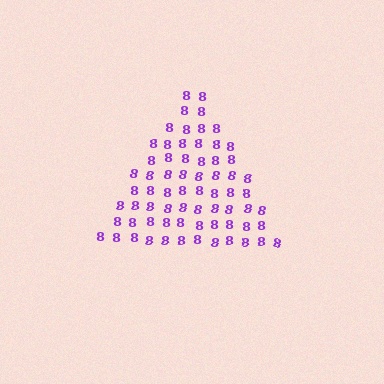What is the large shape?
The large shape is a triangle.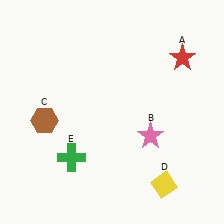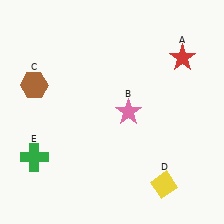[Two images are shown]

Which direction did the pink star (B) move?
The pink star (B) moved up.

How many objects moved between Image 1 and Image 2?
3 objects moved between the two images.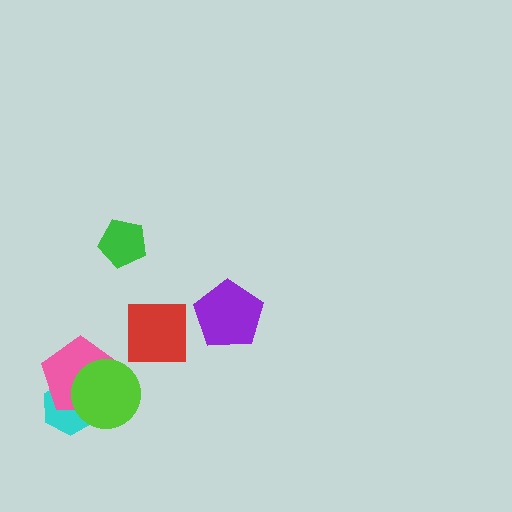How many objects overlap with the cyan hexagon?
2 objects overlap with the cyan hexagon.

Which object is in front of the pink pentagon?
The lime circle is in front of the pink pentagon.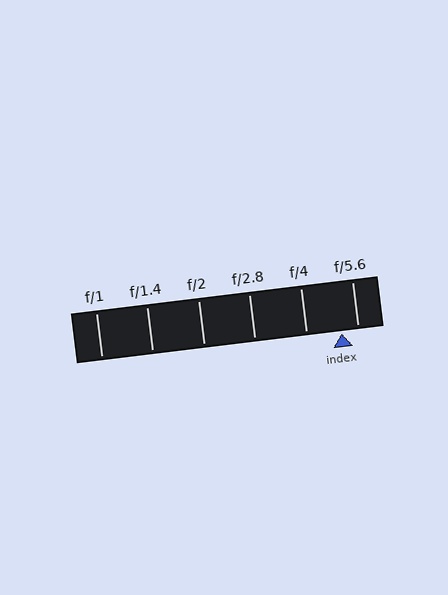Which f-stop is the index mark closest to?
The index mark is closest to f/5.6.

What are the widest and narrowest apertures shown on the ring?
The widest aperture shown is f/1 and the narrowest is f/5.6.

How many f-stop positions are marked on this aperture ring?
There are 6 f-stop positions marked.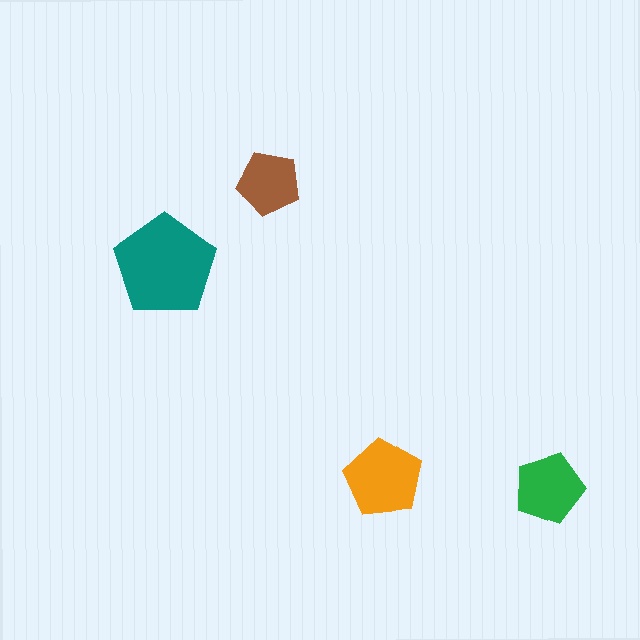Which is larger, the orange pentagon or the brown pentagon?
The orange one.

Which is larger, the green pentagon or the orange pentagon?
The orange one.